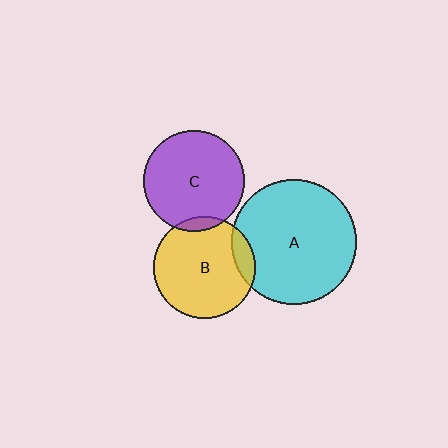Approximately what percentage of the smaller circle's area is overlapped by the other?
Approximately 5%.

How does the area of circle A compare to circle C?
Approximately 1.6 times.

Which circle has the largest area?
Circle A (cyan).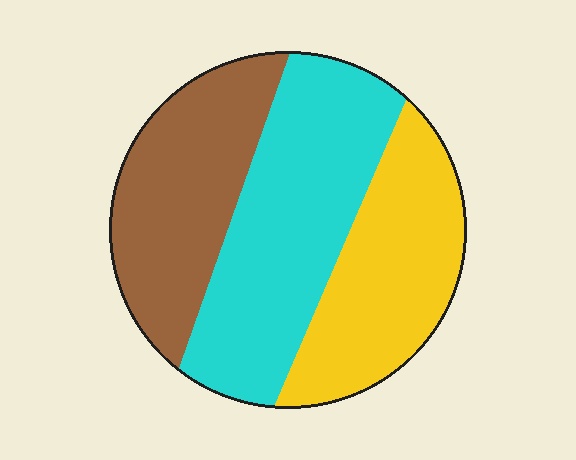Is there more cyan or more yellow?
Cyan.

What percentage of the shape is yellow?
Yellow takes up between a sixth and a third of the shape.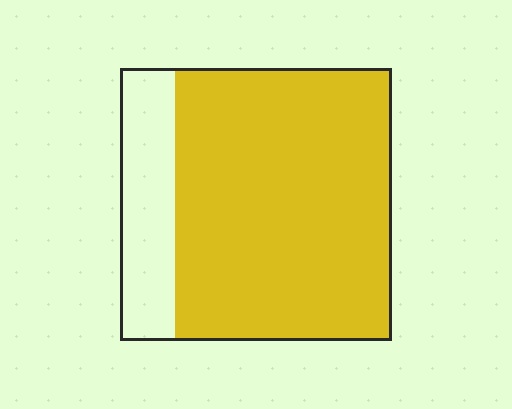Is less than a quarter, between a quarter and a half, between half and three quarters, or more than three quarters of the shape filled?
More than three quarters.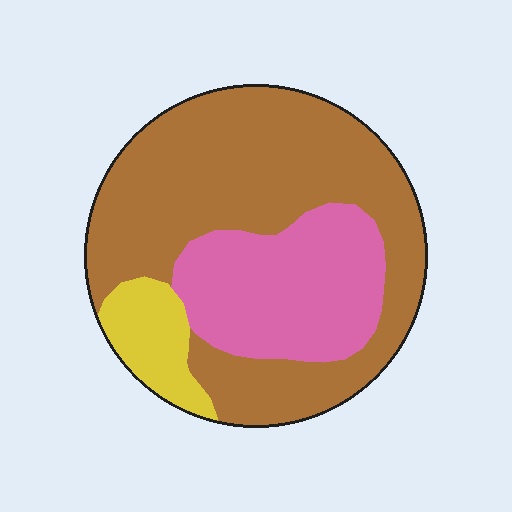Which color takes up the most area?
Brown, at roughly 60%.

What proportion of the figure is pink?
Pink covers around 30% of the figure.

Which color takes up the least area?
Yellow, at roughly 10%.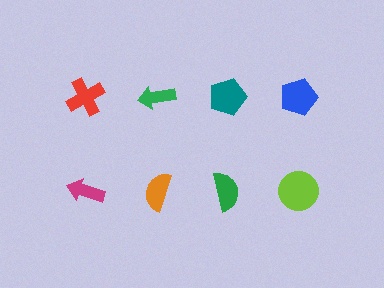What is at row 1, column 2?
A green arrow.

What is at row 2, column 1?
A magenta arrow.